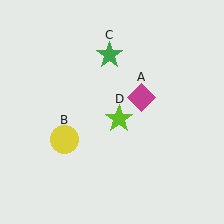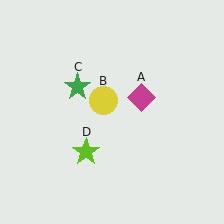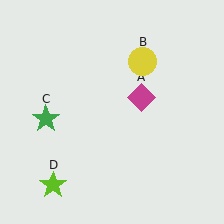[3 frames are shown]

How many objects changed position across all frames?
3 objects changed position: yellow circle (object B), green star (object C), lime star (object D).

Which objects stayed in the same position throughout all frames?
Magenta diamond (object A) remained stationary.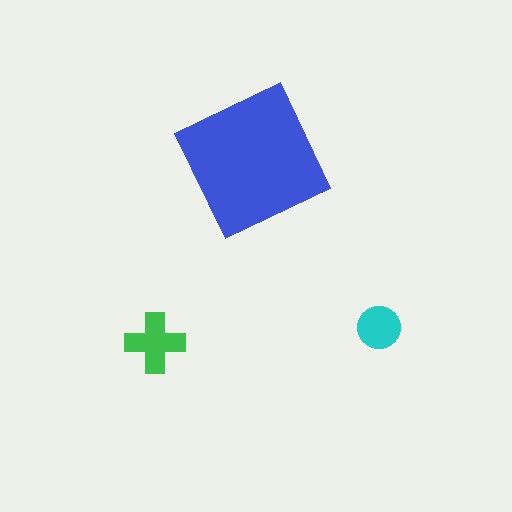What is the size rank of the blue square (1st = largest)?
1st.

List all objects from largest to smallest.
The blue square, the green cross, the cyan circle.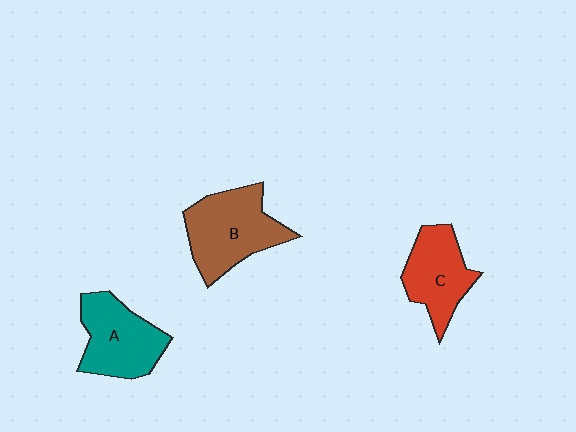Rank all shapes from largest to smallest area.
From largest to smallest: B (brown), A (teal), C (red).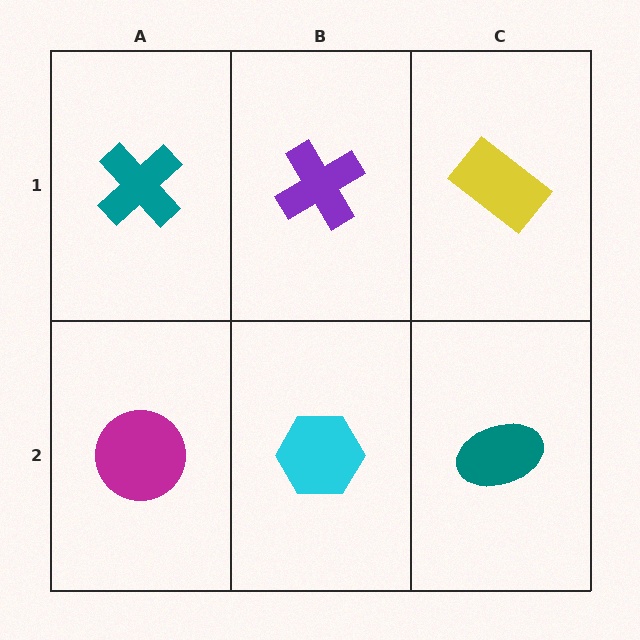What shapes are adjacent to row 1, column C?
A teal ellipse (row 2, column C), a purple cross (row 1, column B).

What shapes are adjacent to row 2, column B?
A purple cross (row 1, column B), a magenta circle (row 2, column A), a teal ellipse (row 2, column C).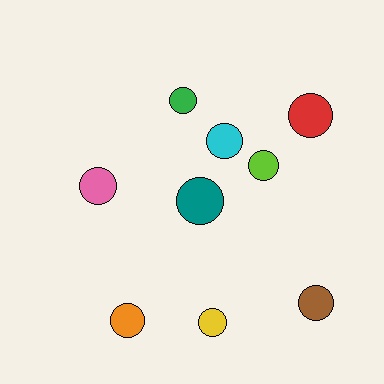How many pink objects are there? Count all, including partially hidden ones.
There is 1 pink object.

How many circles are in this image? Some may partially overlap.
There are 9 circles.